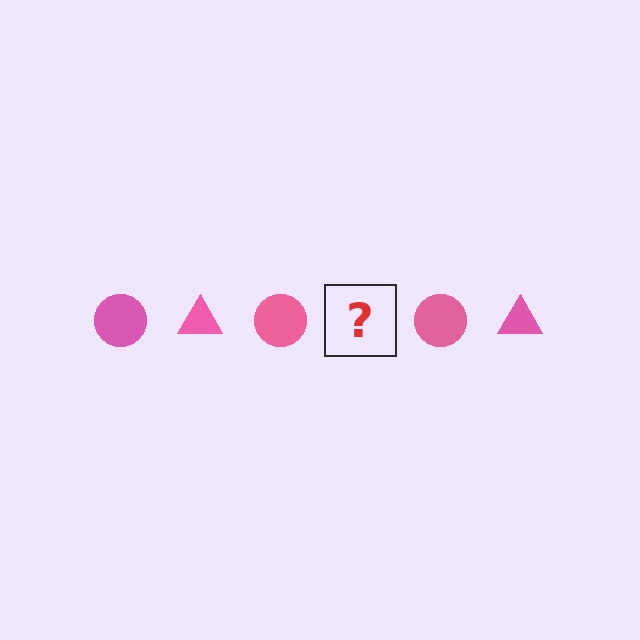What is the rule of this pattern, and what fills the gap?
The rule is that the pattern cycles through circle, triangle shapes in pink. The gap should be filled with a pink triangle.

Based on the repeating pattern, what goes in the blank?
The blank should be a pink triangle.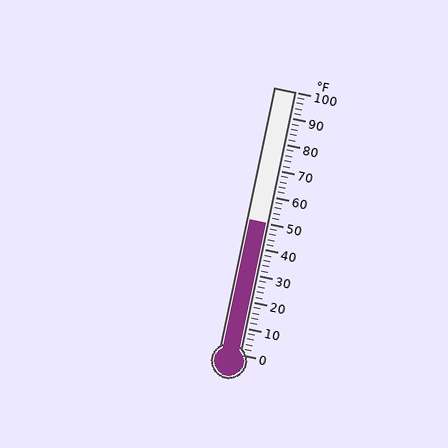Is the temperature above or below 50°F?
The temperature is at 50°F.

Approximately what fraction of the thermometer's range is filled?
The thermometer is filled to approximately 50% of its range.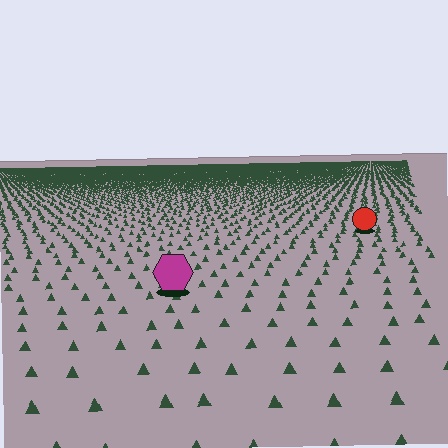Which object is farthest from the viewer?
The red circle is farthest from the viewer. It appears smaller and the ground texture around it is denser.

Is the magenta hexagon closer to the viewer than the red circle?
Yes. The magenta hexagon is closer — you can tell from the texture gradient: the ground texture is coarser near it.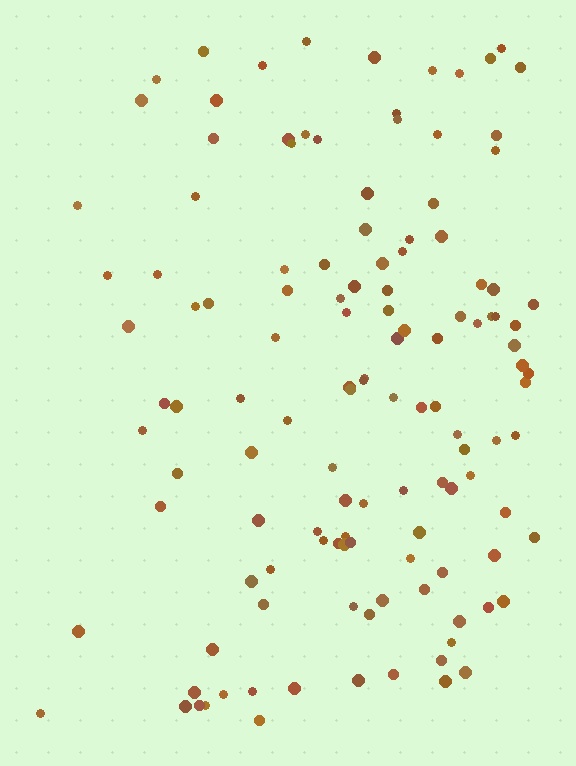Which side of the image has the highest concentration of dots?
The right.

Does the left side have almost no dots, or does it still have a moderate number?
Still a moderate number, just noticeably fewer than the right.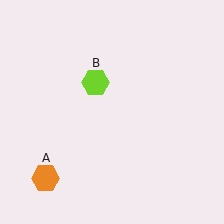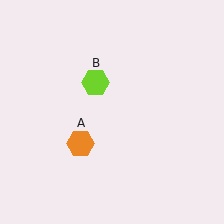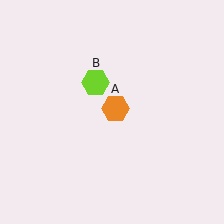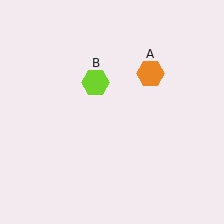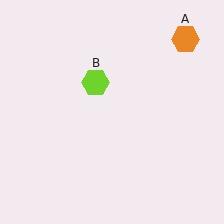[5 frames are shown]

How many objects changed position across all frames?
1 object changed position: orange hexagon (object A).